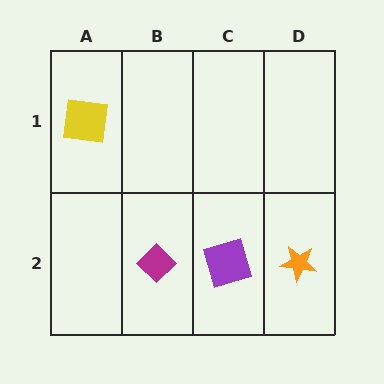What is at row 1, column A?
A yellow square.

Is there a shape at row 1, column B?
No, that cell is empty.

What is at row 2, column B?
A magenta diamond.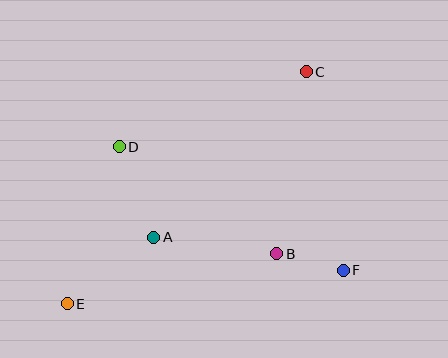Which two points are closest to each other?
Points B and F are closest to each other.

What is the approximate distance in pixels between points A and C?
The distance between A and C is approximately 225 pixels.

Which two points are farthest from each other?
Points C and E are farthest from each other.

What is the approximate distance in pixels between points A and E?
The distance between A and E is approximately 109 pixels.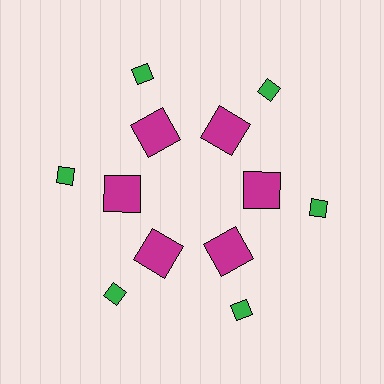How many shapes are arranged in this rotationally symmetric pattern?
There are 12 shapes, arranged in 6 groups of 2.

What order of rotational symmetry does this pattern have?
This pattern has 6-fold rotational symmetry.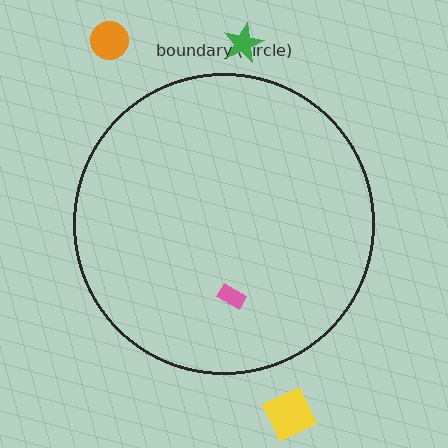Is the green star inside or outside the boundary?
Outside.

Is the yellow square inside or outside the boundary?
Outside.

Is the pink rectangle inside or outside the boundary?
Inside.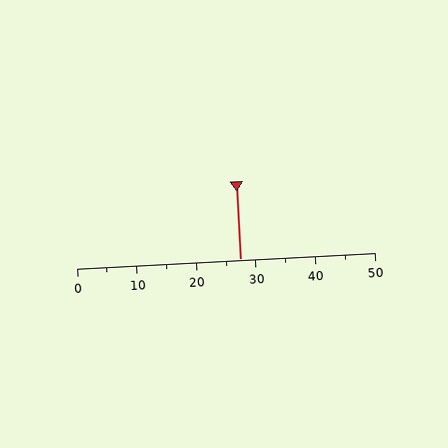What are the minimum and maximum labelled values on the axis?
The axis runs from 0 to 50.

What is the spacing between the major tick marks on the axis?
The major ticks are spaced 10 apart.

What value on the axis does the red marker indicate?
The marker indicates approximately 27.5.